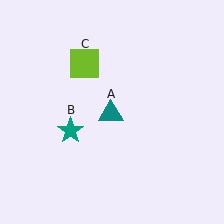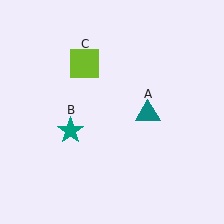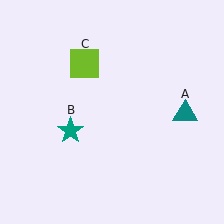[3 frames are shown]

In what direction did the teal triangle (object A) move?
The teal triangle (object A) moved right.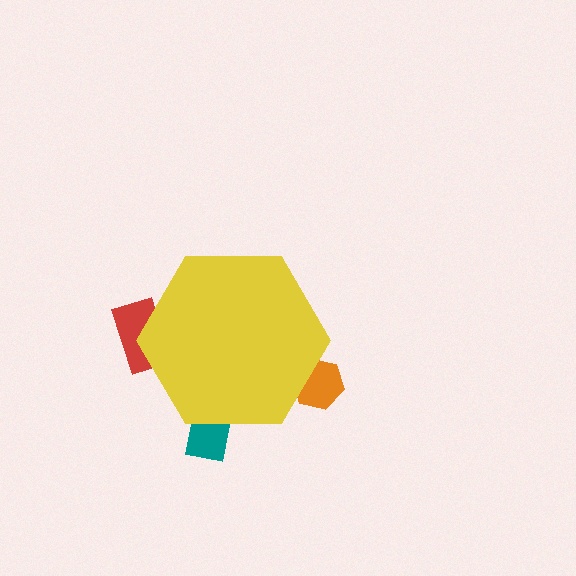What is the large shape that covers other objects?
A yellow hexagon.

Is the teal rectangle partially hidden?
Yes, the teal rectangle is partially hidden behind the yellow hexagon.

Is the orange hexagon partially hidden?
Yes, the orange hexagon is partially hidden behind the yellow hexagon.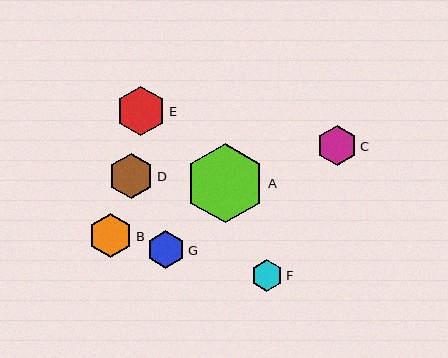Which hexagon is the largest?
Hexagon A is the largest with a size of approximately 80 pixels.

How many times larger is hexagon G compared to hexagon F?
Hexagon G is approximately 1.2 times the size of hexagon F.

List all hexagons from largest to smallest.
From largest to smallest: A, E, D, B, C, G, F.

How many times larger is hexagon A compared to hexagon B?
Hexagon A is approximately 1.8 times the size of hexagon B.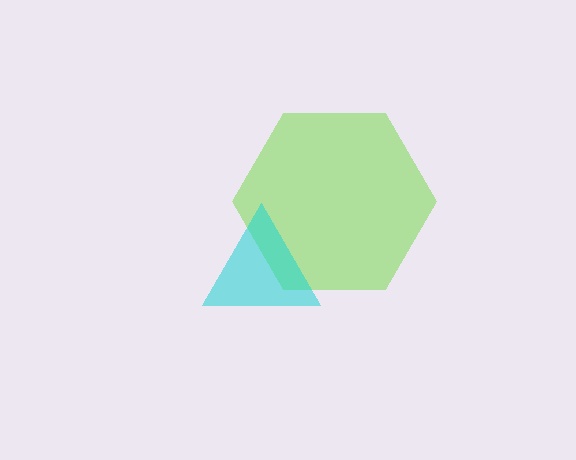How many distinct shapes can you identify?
There are 2 distinct shapes: a lime hexagon, a cyan triangle.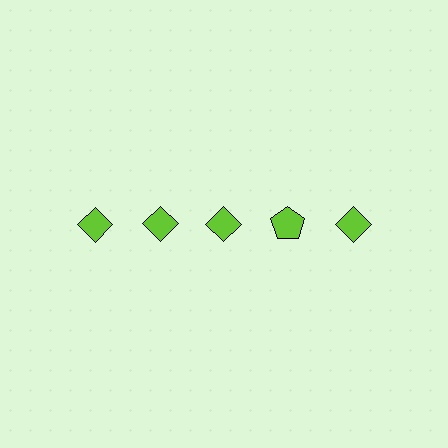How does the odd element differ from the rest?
It has a different shape: pentagon instead of diamond.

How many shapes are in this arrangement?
There are 5 shapes arranged in a grid pattern.